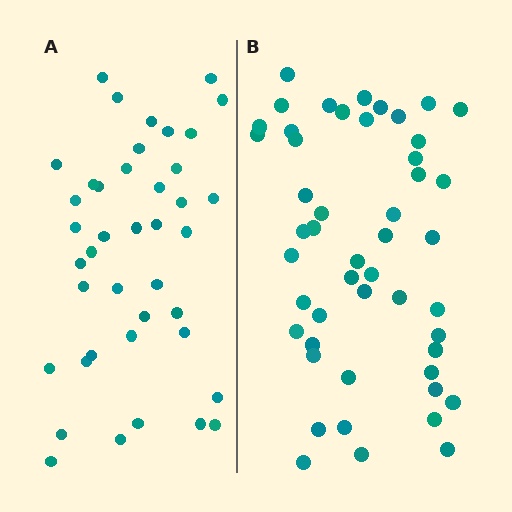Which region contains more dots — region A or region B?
Region B (the right region) has more dots.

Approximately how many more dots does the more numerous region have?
Region B has roughly 8 or so more dots than region A.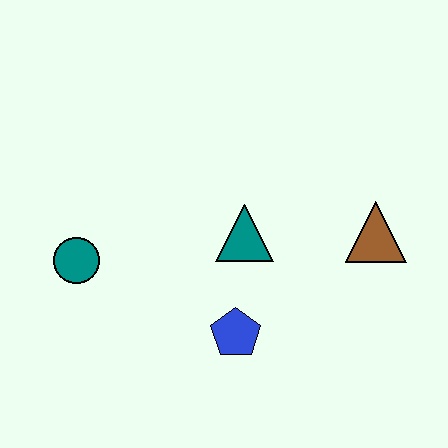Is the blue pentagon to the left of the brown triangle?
Yes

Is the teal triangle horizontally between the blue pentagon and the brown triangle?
Yes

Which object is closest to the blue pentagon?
The teal triangle is closest to the blue pentagon.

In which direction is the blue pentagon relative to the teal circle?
The blue pentagon is to the right of the teal circle.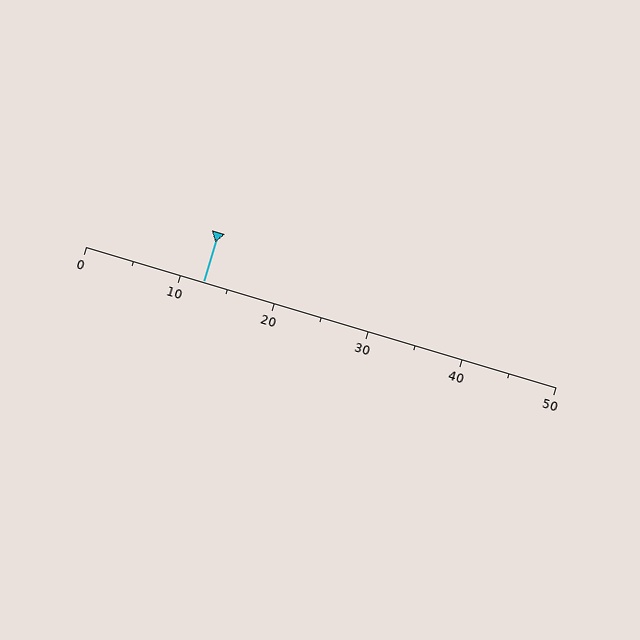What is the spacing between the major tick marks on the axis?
The major ticks are spaced 10 apart.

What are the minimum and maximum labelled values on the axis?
The axis runs from 0 to 50.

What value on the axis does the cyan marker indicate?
The marker indicates approximately 12.5.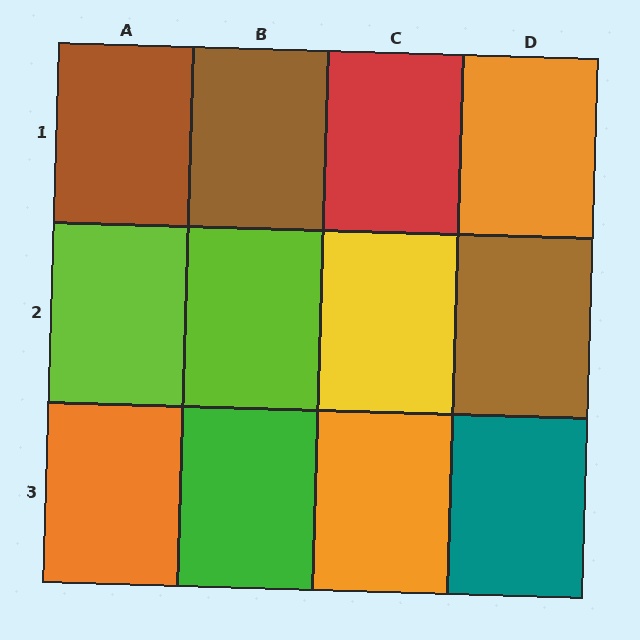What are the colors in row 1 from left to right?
Brown, brown, red, orange.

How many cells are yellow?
1 cell is yellow.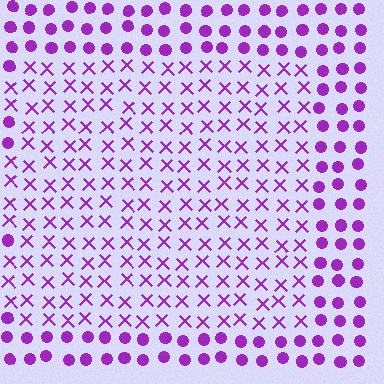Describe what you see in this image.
The image is filled with small purple elements arranged in a uniform grid. A rectangle-shaped region contains X marks, while the surrounding area contains circles. The boundary is defined purely by the change in element shape.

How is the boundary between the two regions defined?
The boundary is defined by a change in element shape: X marks inside vs. circles outside. All elements share the same color and spacing.